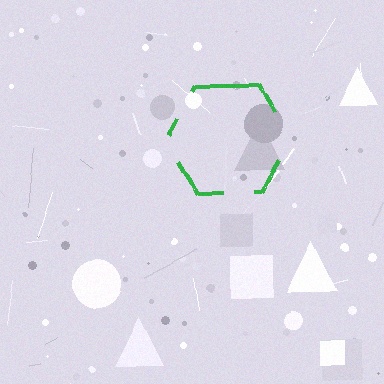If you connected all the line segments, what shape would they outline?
They would outline a hexagon.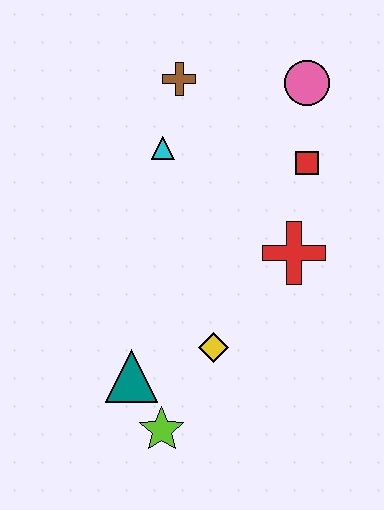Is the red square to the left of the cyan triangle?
No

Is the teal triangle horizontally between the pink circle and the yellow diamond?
No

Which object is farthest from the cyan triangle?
The lime star is farthest from the cyan triangle.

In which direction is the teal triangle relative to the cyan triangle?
The teal triangle is below the cyan triangle.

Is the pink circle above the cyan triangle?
Yes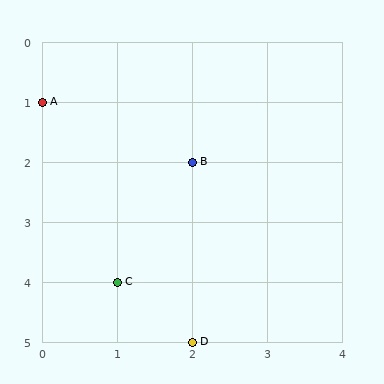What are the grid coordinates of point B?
Point B is at grid coordinates (2, 2).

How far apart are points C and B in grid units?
Points C and B are 1 column and 2 rows apart (about 2.2 grid units diagonally).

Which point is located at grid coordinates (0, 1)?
Point A is at (0, 1).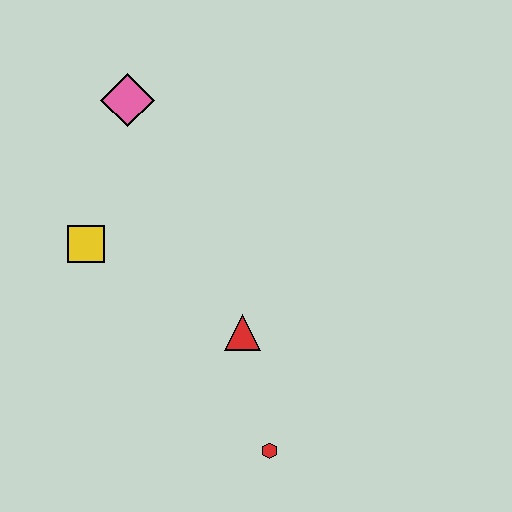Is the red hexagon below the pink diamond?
Yes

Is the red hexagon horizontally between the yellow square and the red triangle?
No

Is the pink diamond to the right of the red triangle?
No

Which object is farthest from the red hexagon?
The pink diamond is farthest from the red hexagon.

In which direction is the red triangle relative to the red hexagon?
The red triangle is above the red hexagon.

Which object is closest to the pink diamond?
The yellow square is closest to the pink diamond.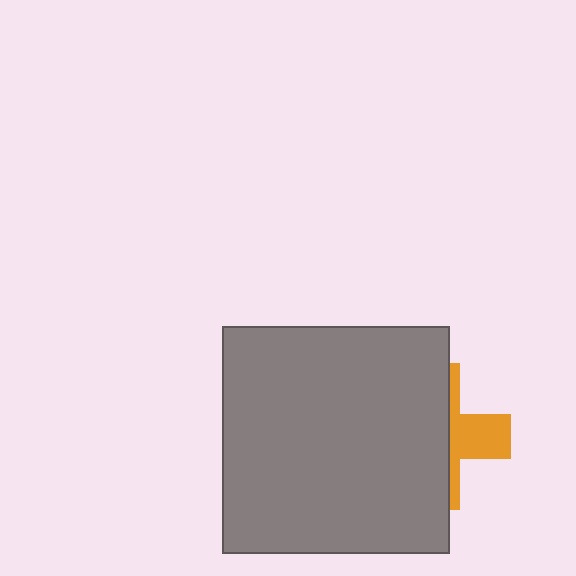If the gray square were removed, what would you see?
You would see the complete orange cross.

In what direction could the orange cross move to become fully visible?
The orange cross could move right. That would shift it out from behind the gray square entirely.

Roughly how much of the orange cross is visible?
A small part of it is visible (roughly 34%).